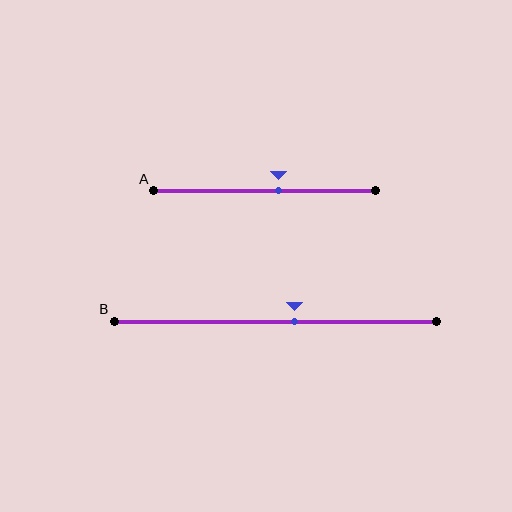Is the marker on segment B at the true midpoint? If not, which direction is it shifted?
No, the marker on segment B is shifted to the right by about 6% of the segment length.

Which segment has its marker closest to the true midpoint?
Segment B has its marker closest to the true midpoint.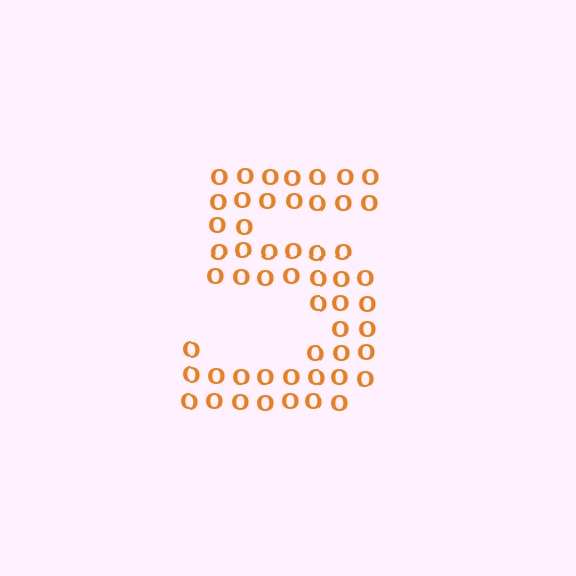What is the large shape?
The large shape is the digit 5.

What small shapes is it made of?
It is made of small letter O's.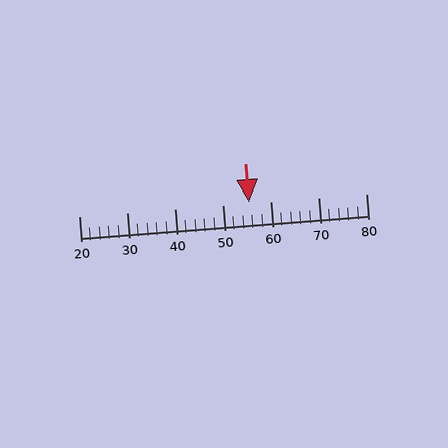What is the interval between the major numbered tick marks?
The major tick marks are spaced 10 units apart.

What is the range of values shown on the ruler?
The ruler shows values from 20 to 80.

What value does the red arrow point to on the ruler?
The red arrow points to approximately 56.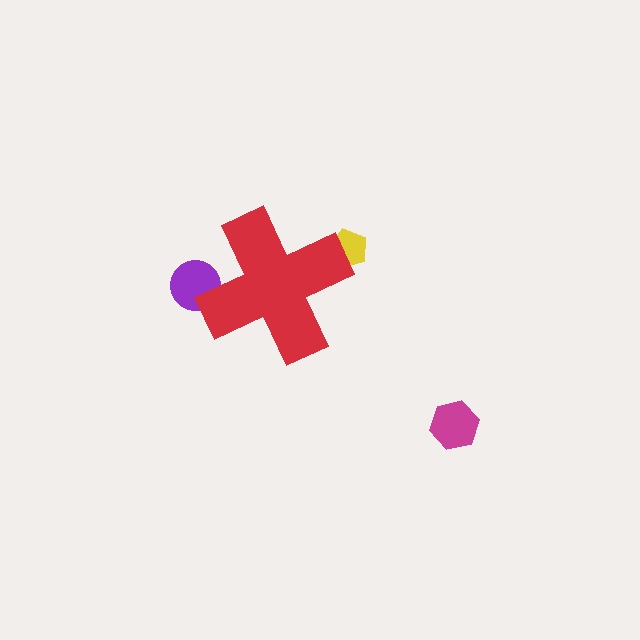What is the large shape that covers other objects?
A red cross.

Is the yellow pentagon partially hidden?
Yes, the yellow pentagon is partially hidden behind the red cross.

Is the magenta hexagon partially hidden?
No, the magenta hexagon is fully visible.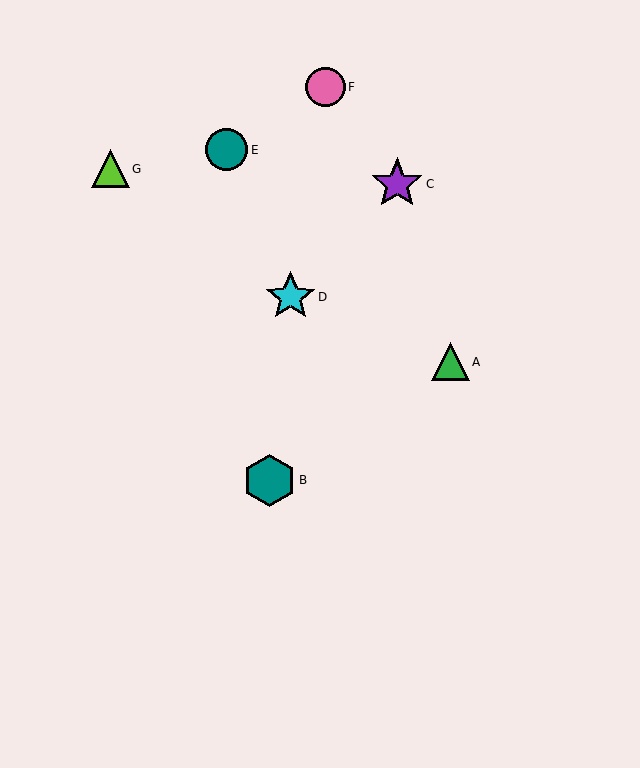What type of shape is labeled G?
Shape G is a lime triangle.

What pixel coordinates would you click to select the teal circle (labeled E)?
Click at (227, 150) to select the teal circle E.